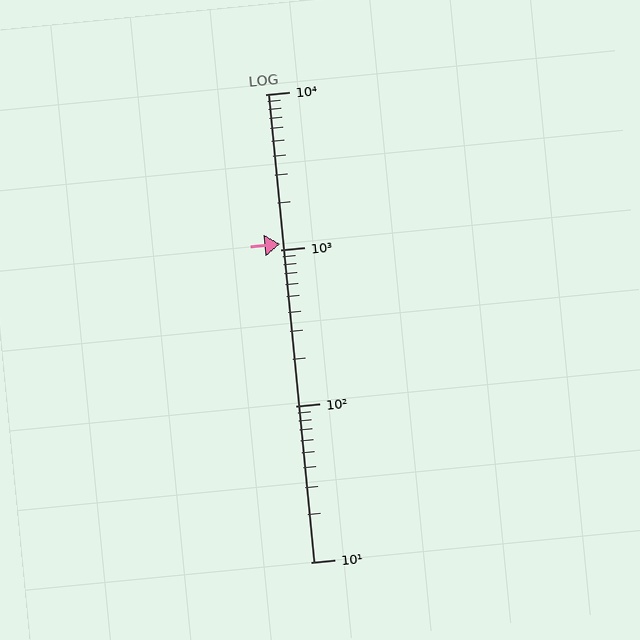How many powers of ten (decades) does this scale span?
The scale spans 3 decades, from 10 to 10000.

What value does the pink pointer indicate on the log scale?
The pointer indicates approximately 1100.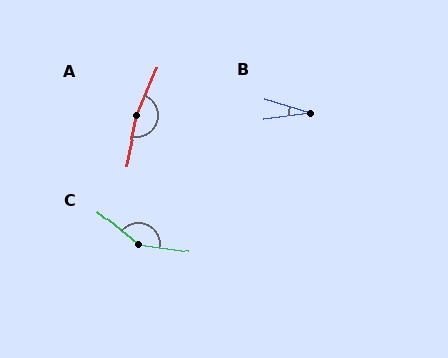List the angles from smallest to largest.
B (24°), C (148°), A (169°).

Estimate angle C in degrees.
Approximately 148 degrees.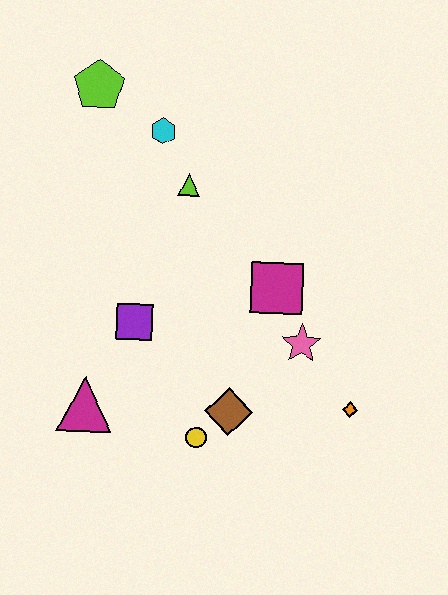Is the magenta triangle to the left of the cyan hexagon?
Yes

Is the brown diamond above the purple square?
No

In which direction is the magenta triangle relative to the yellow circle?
The magenta triangle is to the left of the yellow circle.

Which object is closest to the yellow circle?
The brown diamond is closest to the yellow circle.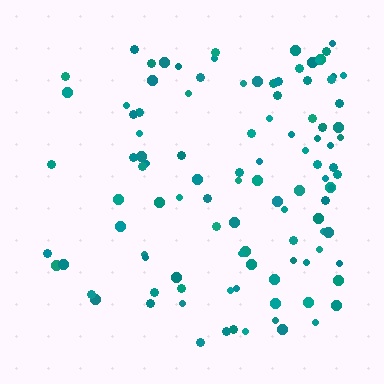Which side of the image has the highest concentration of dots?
The right.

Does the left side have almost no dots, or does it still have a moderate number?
Still a moderate number, just noticeably fewer than the right.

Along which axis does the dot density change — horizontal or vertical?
Horizontal.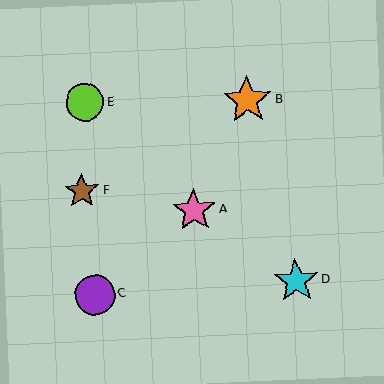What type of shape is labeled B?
Shape B is an orange star.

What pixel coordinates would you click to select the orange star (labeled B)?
Click at (247, 100) to select the orange star B.